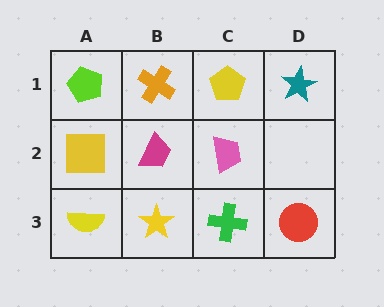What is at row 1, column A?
A lime pentagon.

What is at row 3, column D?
A red circle.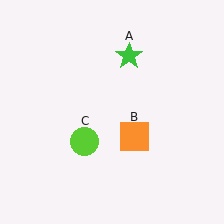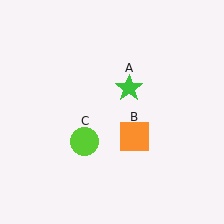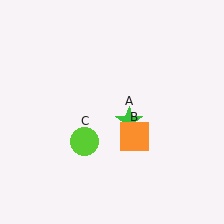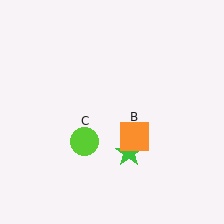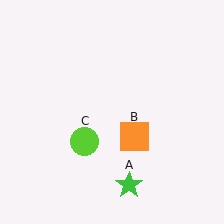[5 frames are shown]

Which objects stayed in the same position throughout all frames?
Orange square (object B) and lime circle (object C) remained stationary.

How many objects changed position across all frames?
1 object changed position: green star (object A).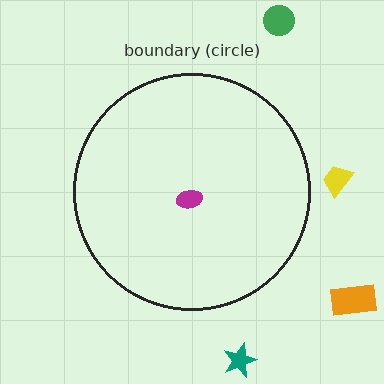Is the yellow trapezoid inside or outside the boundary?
Outside.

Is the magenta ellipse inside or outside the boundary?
Inside.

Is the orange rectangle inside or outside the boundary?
Outside.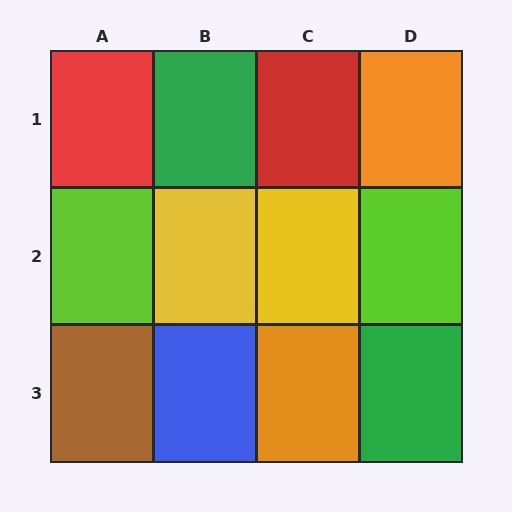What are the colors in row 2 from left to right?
Lime, yellow, yellow, lime.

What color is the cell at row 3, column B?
Blue.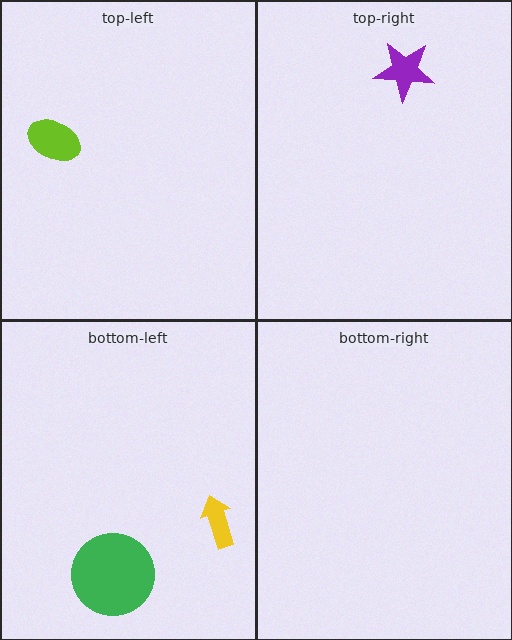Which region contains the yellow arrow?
The bottom-left region.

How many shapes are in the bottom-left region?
2.